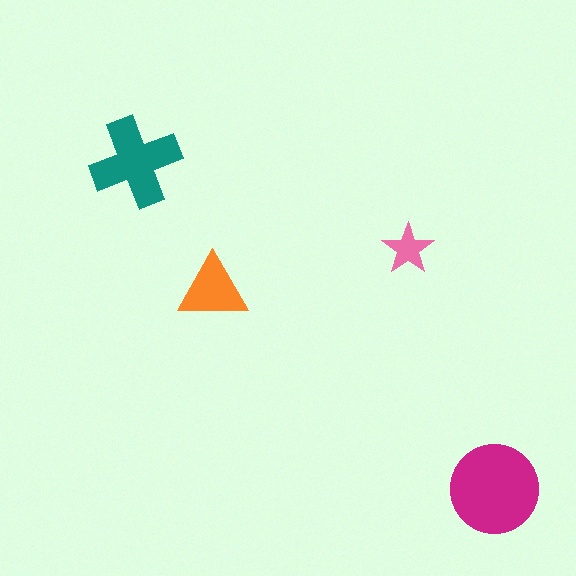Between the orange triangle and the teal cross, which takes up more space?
The teal cross.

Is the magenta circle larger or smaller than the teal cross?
Larger.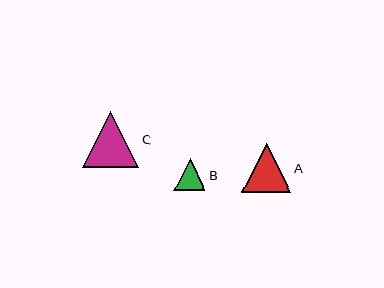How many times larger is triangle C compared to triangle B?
Triangle C is approximately 1.8 times the size of triangle B.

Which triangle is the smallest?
Triangle B is the smallest with a size of approximately 32 pixels.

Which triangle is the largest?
Triangle C is the largest with a size of approximately 56 pixels.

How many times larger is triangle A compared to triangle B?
Triangle A is approximately 1.5 times the size of triangle B.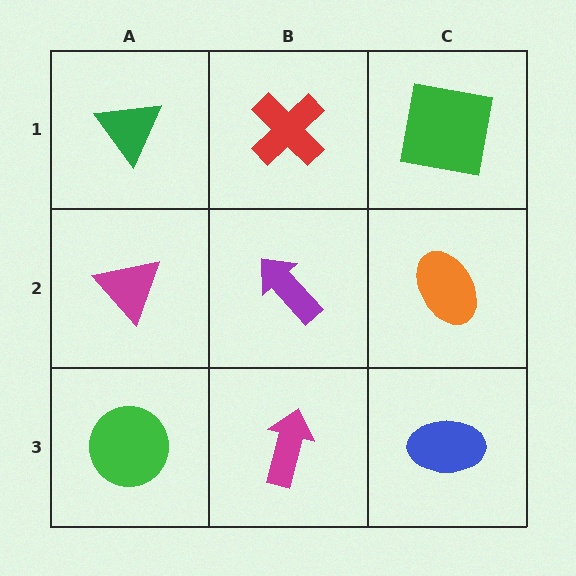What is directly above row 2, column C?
A green square.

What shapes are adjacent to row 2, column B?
A red cross (row 1, column B), a magenta arrow (row 3, column B), a magenta triangle (row 2, column A), an orange ellipse (row 2, column C).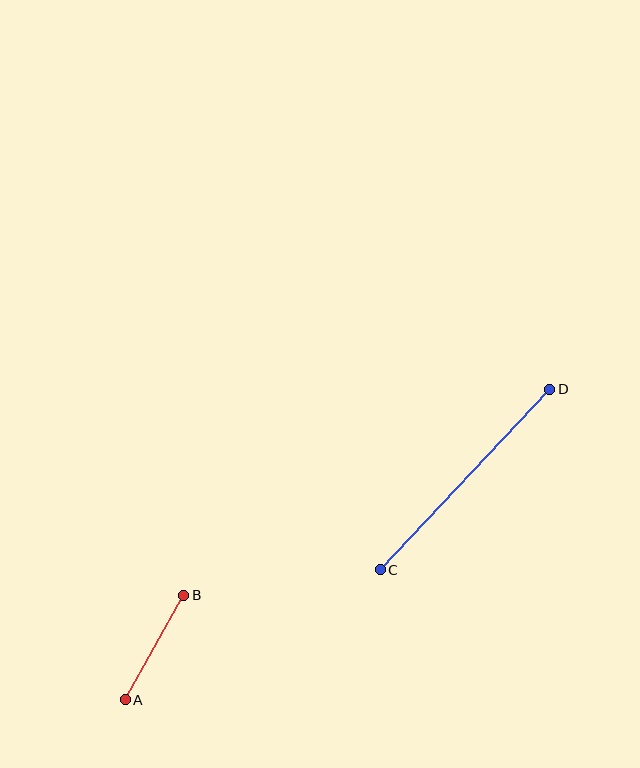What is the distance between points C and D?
The distance is approximately 248 pixels.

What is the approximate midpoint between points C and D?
The midpoint is at approximately (465, 480) pixels.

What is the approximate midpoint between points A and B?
The midpoint is at approximately (155, 647) pixels.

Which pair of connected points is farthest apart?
Points C and D are farthest apart.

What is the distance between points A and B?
The distance is approximately 120 pixels.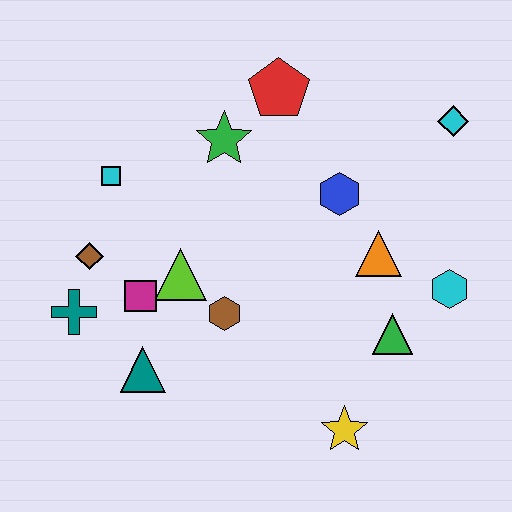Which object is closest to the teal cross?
The brown diamond is closest to the teal cross.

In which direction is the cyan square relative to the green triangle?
The cyan square is to the left of the green triangle.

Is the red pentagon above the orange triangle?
Yes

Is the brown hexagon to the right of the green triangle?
No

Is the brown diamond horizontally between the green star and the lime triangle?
No